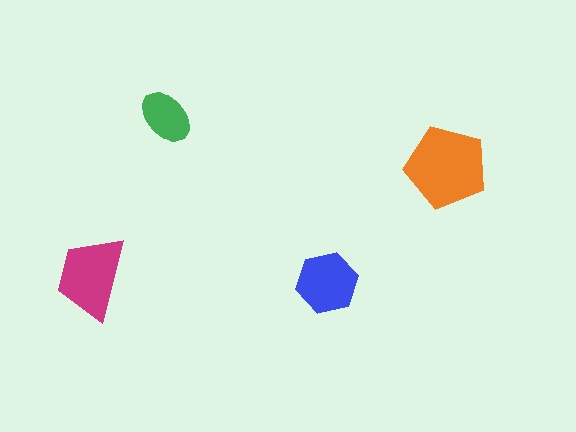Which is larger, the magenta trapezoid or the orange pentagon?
The orange pentagon.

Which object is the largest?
The orange pentagon.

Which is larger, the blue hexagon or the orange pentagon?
The orange pentagon.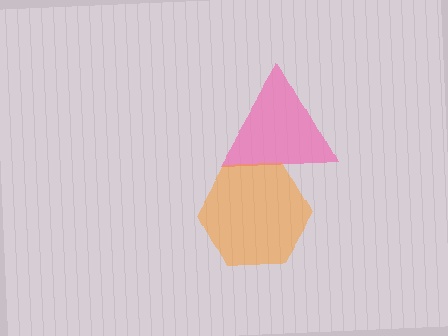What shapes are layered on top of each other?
The layered shapes are: a pink triangle, an orange hexagon.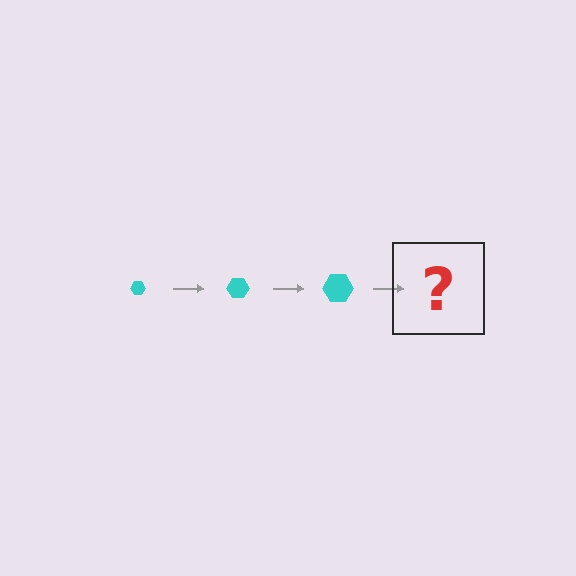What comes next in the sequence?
The next element should be a cyan hexagon, larger than the previous one.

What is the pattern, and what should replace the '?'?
The pattern is that the hexagon gets progressively larger each step. The '?' should be a cyan hexagon, larger than the previous one.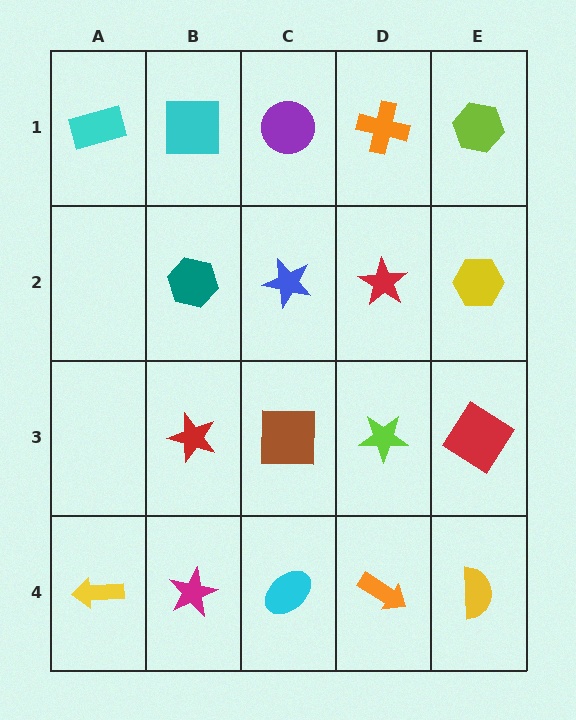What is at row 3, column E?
A red diamond.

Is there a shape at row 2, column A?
No, that cell is empty.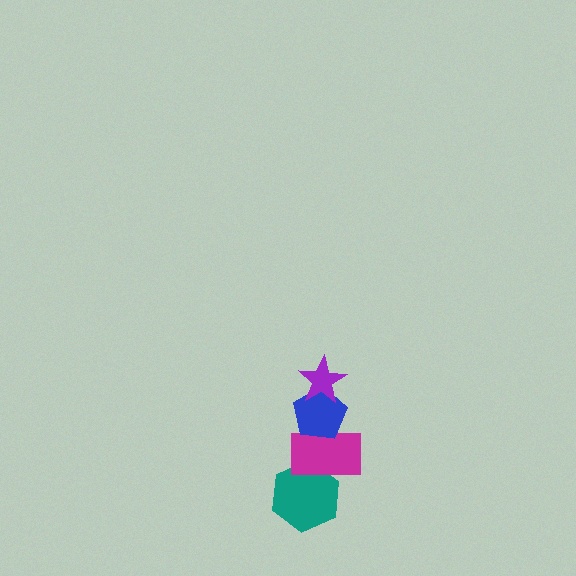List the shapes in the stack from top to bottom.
From top to bottom: the purple star, the blue pentagon, the magenta rectangle, the teal hexagon.